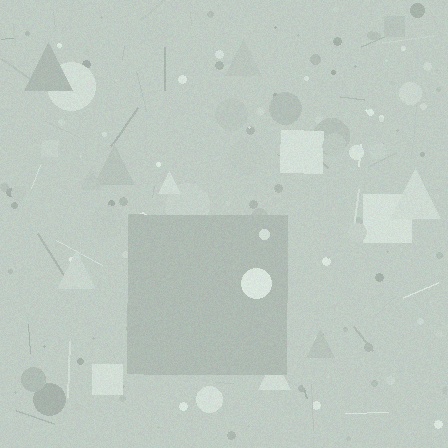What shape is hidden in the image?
A square is hidden in the image.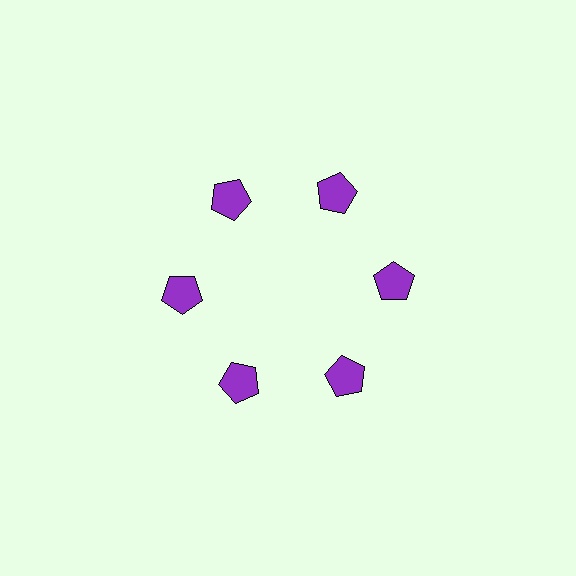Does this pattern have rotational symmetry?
Yes, this pattern has 6-fold rotational symmetry. It looks the same after rotating 60 degrees around the center.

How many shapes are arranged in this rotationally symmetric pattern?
There are 6 shapes, arranged in 6 groups of 1.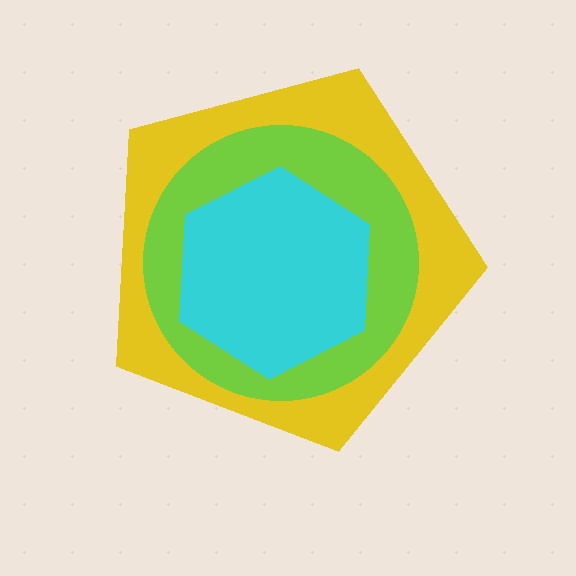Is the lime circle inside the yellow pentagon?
Yes.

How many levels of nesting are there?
3.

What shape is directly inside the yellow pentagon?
The lime circle.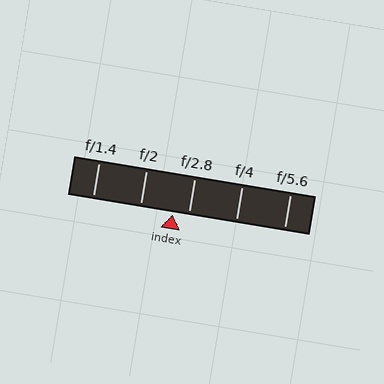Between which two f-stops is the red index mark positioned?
The index mark is between f/2 and f/2.8.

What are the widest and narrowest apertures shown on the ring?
The widest aperture shown is f/1.4 and the narrowest is f/5.6.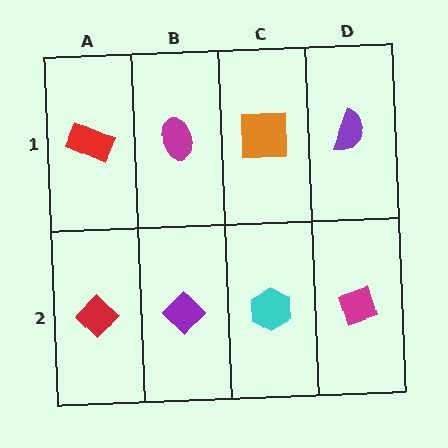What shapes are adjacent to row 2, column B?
A magenta ellipse (row 1, column B), a red diamond (row 2, column A), a cyan hexagon (row 2, column C).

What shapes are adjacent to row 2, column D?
A purple semicircle (row 1, column D), a cyan hexagon (row 2, column C).